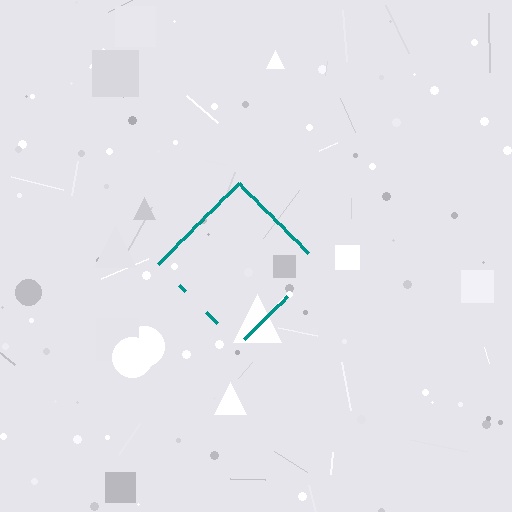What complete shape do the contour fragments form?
The contour fragments form a diamond.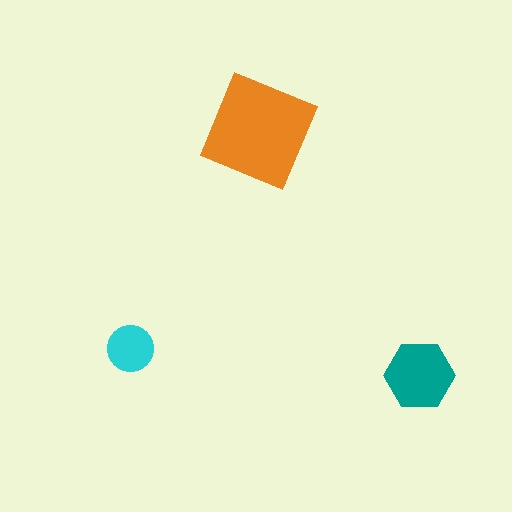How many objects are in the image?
There are 3 objects in the image.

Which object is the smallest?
The cyan circle.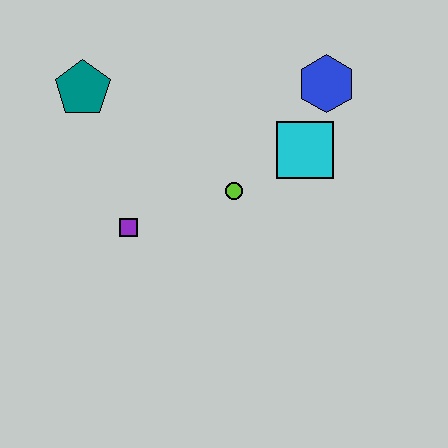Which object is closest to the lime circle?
The cyan square is closest to the lime circle.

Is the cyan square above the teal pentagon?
No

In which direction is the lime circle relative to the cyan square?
The lime circle is to the left of the cyan square.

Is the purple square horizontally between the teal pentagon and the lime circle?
Yes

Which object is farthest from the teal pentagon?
The blue hexagon is farthest from the teal pentagon.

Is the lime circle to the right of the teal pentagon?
Yes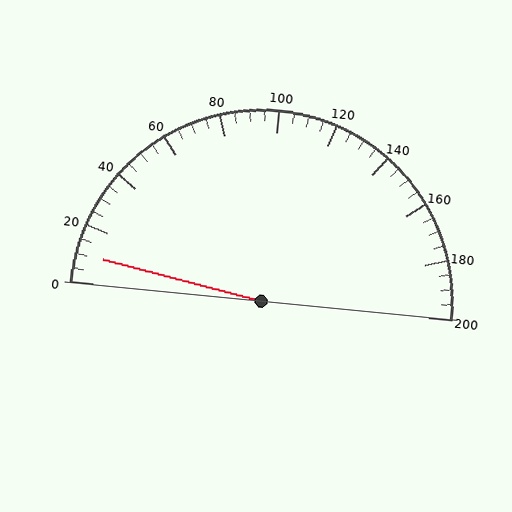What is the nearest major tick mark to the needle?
The nearest major tick mark is 0.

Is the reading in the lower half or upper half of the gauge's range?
The reading is in the lower half of the range (0 to 200).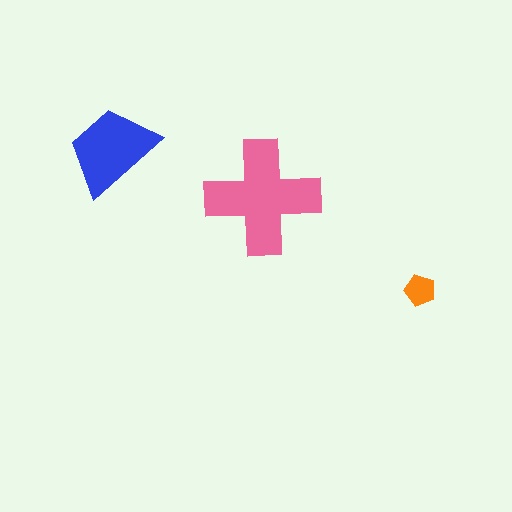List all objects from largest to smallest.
The pink cross, the blue trapezoid, the orange pentagon.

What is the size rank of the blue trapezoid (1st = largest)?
2nd.